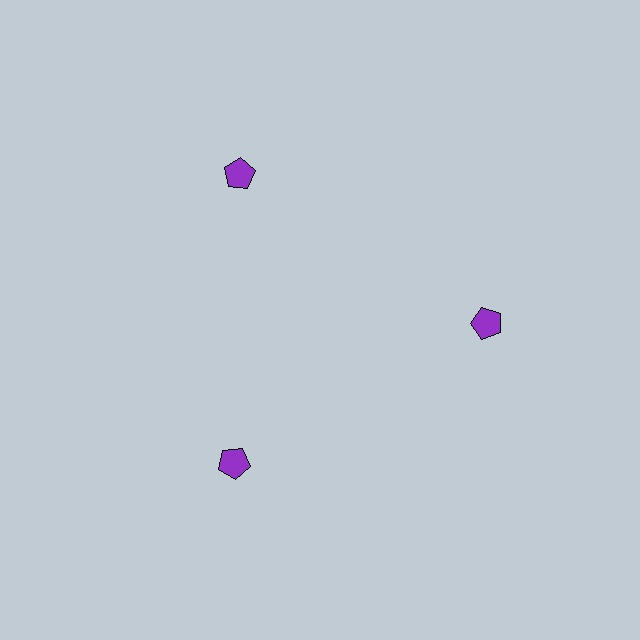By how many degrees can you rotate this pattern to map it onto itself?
The pattern maps onto itself every 120 degrees of rotation.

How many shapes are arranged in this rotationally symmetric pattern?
There are 3 shapes, arranged in 3 groups of 1.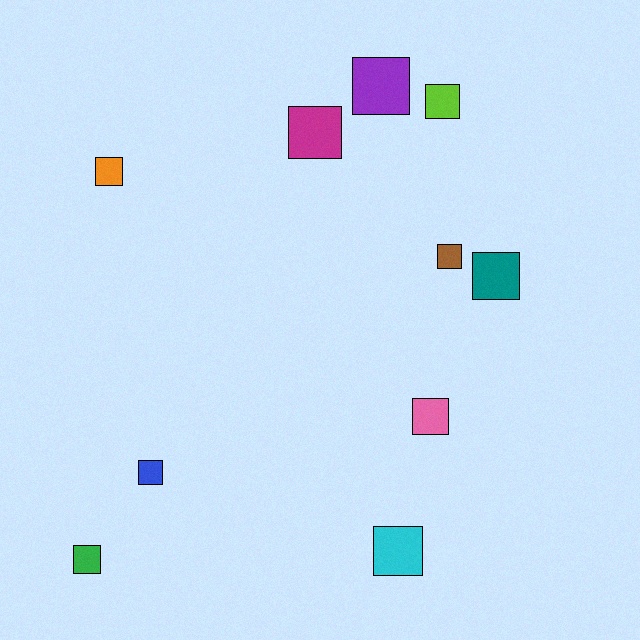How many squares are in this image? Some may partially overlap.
There are 10 squares.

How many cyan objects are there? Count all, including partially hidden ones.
There is 1 cyan object.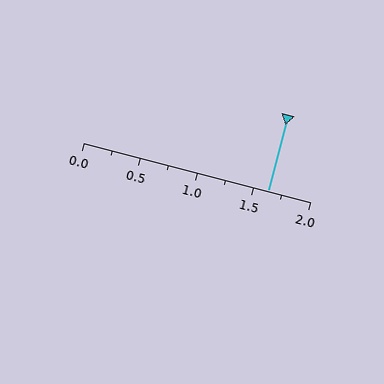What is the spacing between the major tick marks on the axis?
The major ticks are spaced 0.5 apart.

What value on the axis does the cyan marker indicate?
The marker indicates approximately 1.62.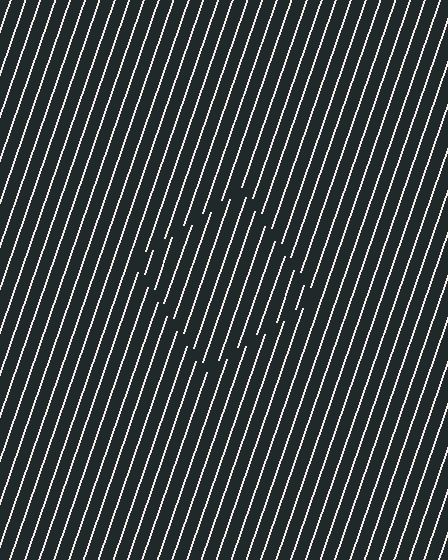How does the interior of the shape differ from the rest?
The interior of the shape contains the same grating, shifted by half a period — the contour is defined by the phase discontinuity where line-ends from the inner and outer gratings abut.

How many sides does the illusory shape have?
4 sides — the line-ends trace a square.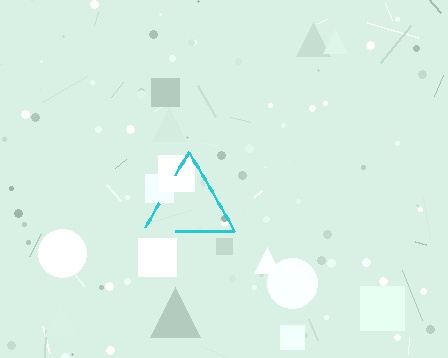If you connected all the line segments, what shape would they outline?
They would outline a triangle.